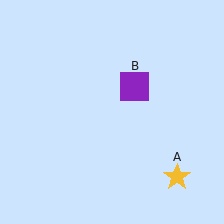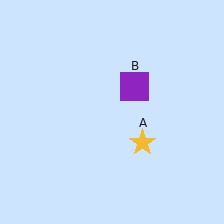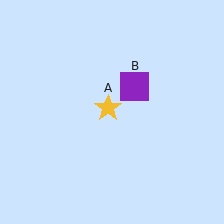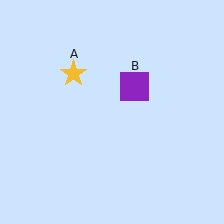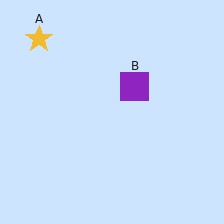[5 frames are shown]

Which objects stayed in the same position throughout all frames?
Purple square (object B) remained stationary.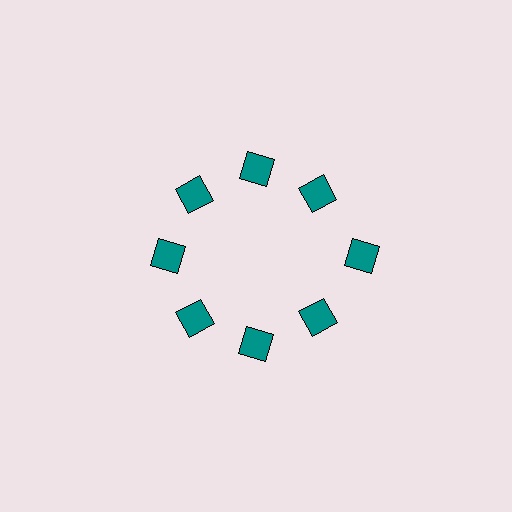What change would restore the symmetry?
The symmetry would be restored by moving it inward, back onto the ring so that all 8 squares sit at equal angles and equal distance from the center.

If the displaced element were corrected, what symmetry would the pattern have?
It would have 8-fold rotational symmetry — the pattern would map onto itself every 45 degrees.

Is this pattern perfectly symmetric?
No. The 8 teal squares are arranged in a ring, but one element near the 3 o'clock position is pushed outward from the center, breaking the 8-fold rotational symmetry.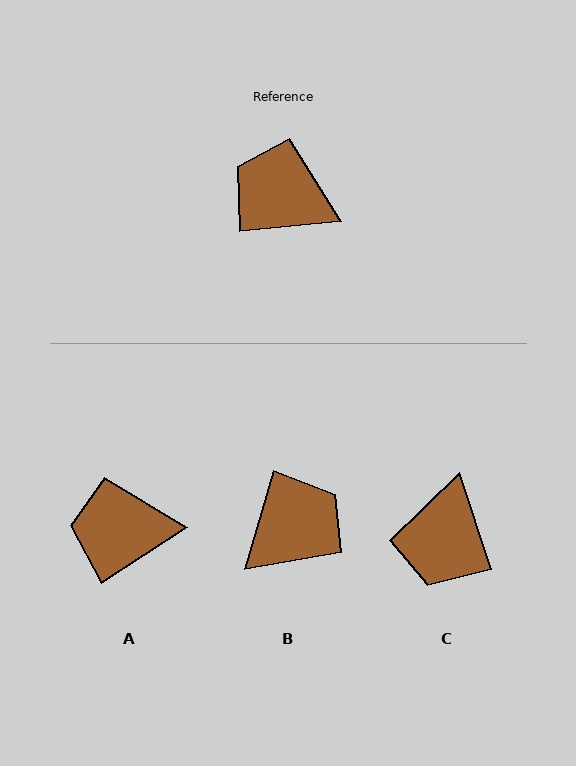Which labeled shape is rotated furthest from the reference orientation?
B, about 112 degrees away.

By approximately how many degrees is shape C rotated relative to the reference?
Approximately 102 degrees counter-clockwise.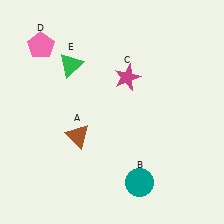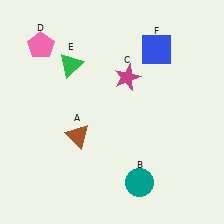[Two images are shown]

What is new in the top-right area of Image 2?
A blue square (F) was added in the top-right area of Image 2.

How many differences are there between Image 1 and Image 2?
There is 1 difference between the two images.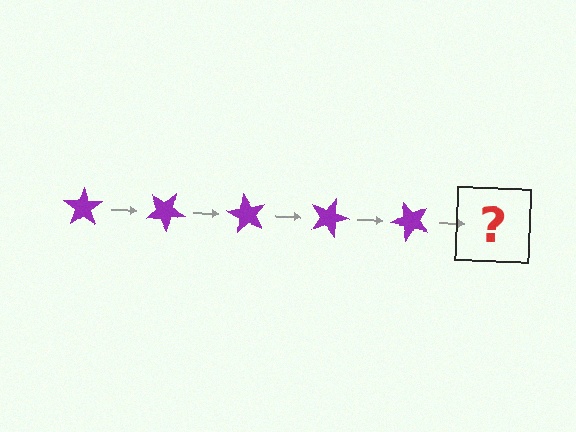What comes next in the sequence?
The next element should be a purple star rotated 150 degrees.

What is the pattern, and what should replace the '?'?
The pattern is that the star rotates 30 degrees each step. The '?' should be a purple star rotated 150 degrees.